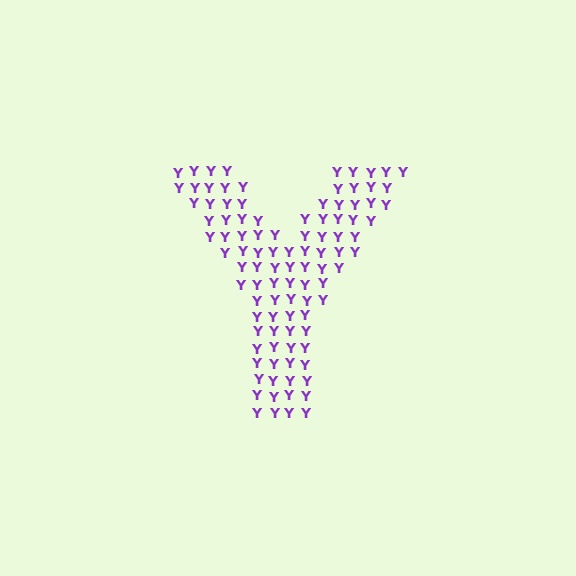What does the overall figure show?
The overall figure shows the letter Y.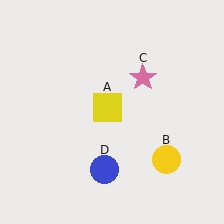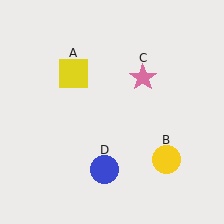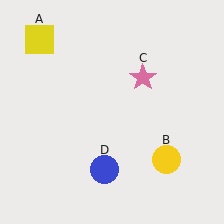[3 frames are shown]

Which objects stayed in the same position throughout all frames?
Yellow circle (object B) and pink star (object C) and blue circle (object D) remained stationary.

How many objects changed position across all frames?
1 object changed position: yellow square (object A).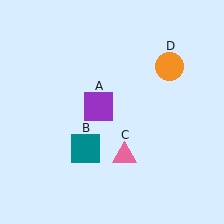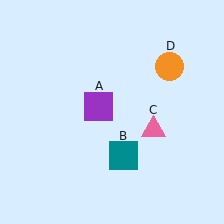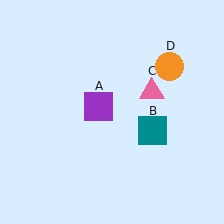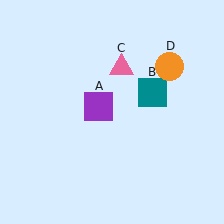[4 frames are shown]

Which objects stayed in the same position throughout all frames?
Purple square (object A) and orange circle (object D) remained stationary.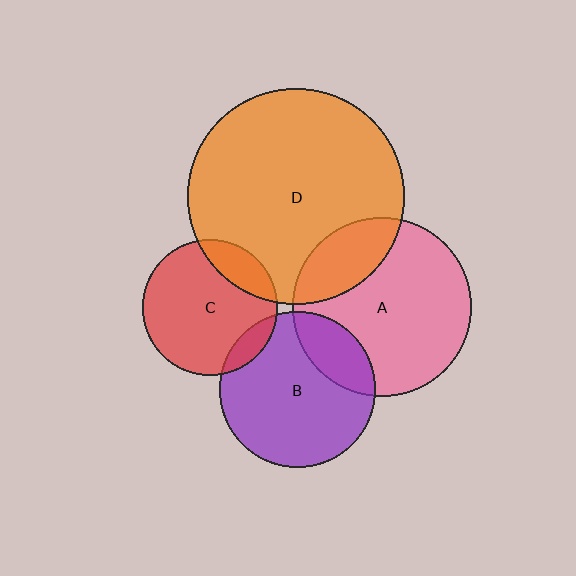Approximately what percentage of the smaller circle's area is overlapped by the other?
Approximately 20%.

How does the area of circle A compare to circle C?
Approximately 1.8 times.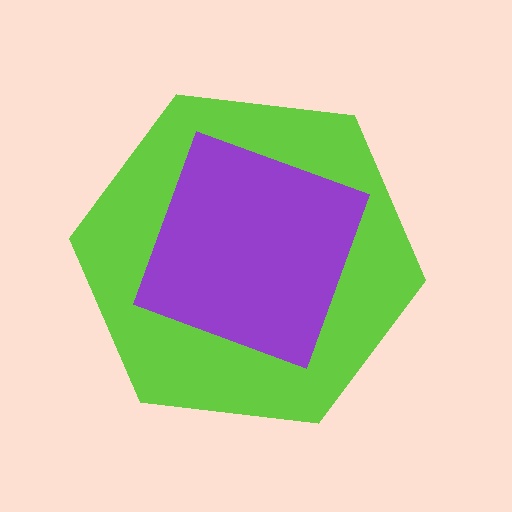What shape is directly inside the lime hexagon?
The purple square.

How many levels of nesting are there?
2.